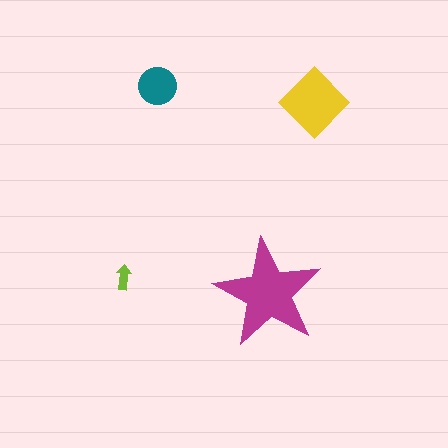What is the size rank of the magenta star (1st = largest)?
1st.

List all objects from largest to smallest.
The magenta star, the yellow diamond, the teal circle, the lime arrow.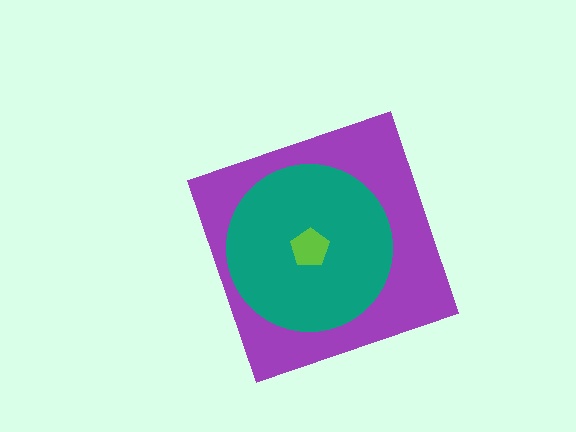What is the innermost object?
The lime pentagon.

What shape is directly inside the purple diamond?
The teal circle.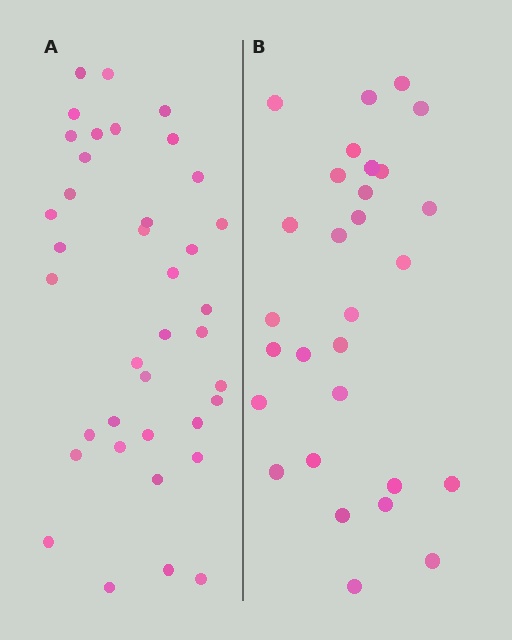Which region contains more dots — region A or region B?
Region A (the left region) has more dots.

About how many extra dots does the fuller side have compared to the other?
Region A has roughly 8 or so more dots than region B.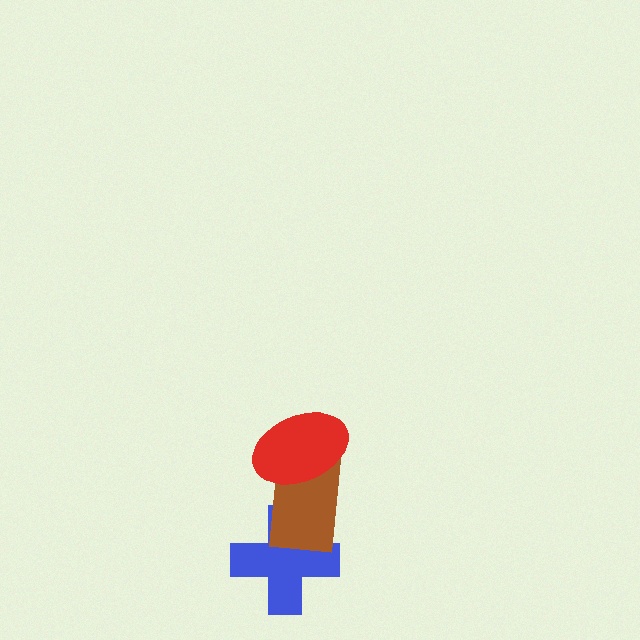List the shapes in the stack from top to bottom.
From top to bottom: the red ellipse, the brown rectangle, the blue cross.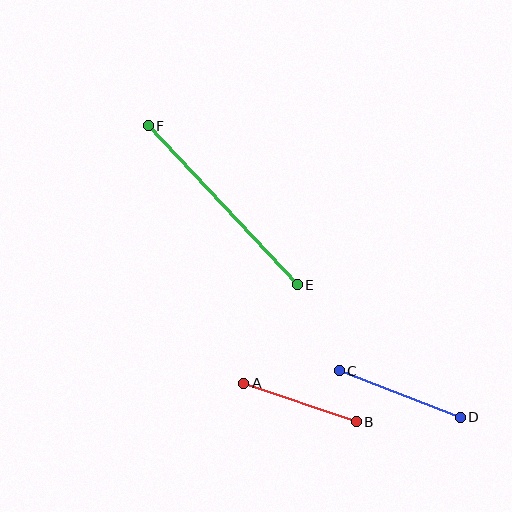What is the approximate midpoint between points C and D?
The midpoint is at approximately (400, 394) pixels.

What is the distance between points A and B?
The distance is approximately 119 pixels.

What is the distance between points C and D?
The distance is approximately 130 pixels.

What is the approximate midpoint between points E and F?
The midpoint is at approximately (223, 205) pixels.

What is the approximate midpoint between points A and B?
The midpoint is at approximately (300, 403) pixels.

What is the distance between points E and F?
The distance is approximately 218 pixels.